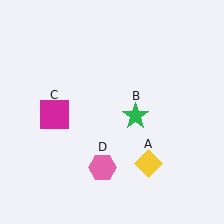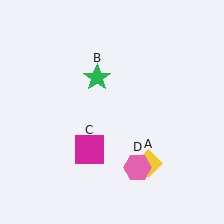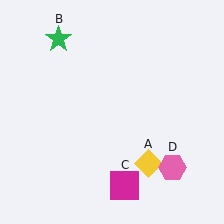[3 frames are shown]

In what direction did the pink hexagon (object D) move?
The pink hexagon (object D) moved right.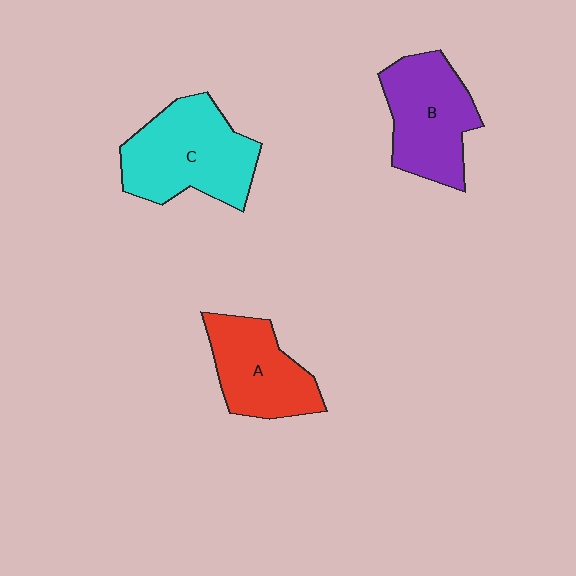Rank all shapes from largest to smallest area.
From largest to smallest: C (cyan), B (purple), A (red).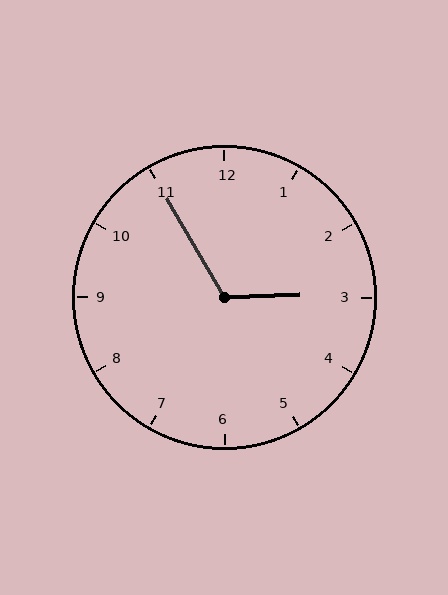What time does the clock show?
2:55.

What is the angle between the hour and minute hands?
Approximately 118 degrees.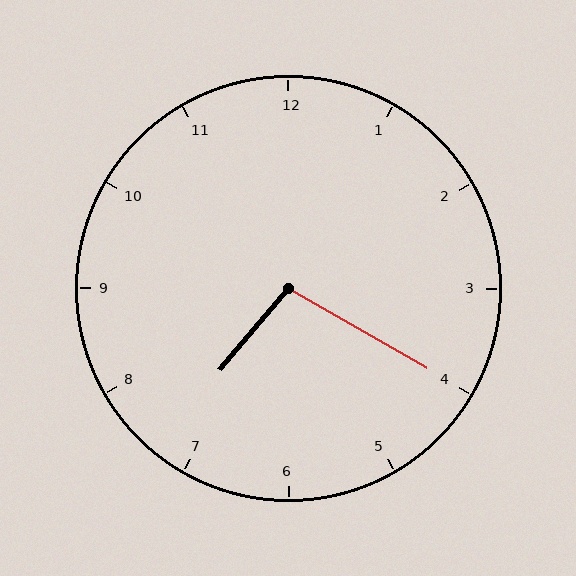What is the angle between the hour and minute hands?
Approximately 100 degrees.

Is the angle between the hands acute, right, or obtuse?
It is obtuse.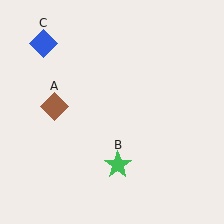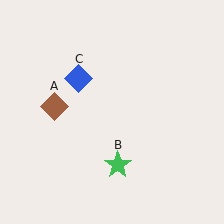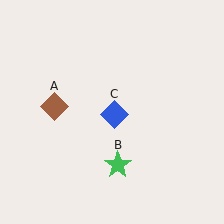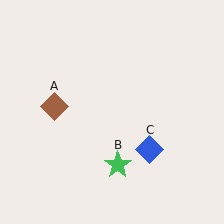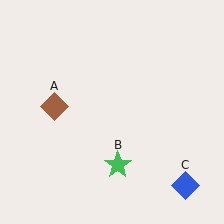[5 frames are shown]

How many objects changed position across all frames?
1 object changed position: blue diamond (object C).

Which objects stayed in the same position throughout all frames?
Brown diamond (object A) and green star (object B) remained stationary.